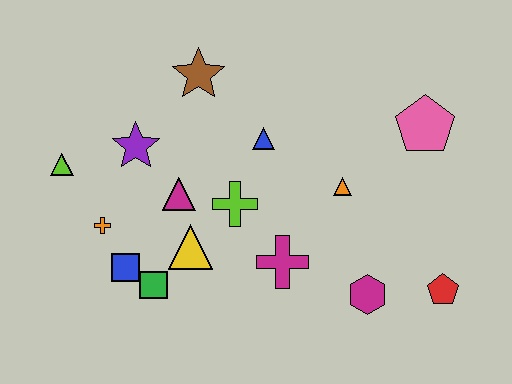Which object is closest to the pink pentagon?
The orange triangle is closest to the pink pentagon.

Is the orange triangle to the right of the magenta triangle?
Yes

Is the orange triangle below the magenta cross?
No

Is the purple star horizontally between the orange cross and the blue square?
No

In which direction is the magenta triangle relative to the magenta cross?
The magenta triangle is to the left of the magenta cross.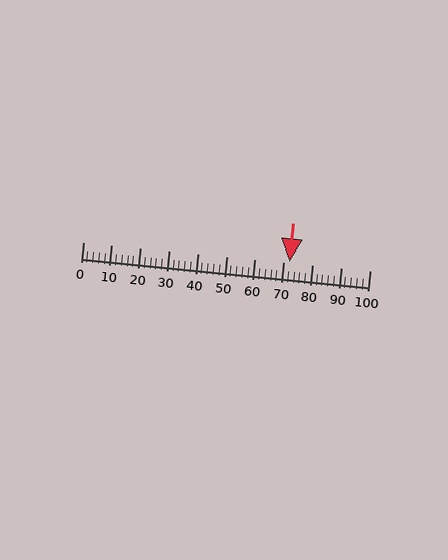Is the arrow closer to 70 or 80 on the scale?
The arrow is closer to 70.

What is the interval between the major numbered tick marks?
The major tick marks are spaced 10 units apart.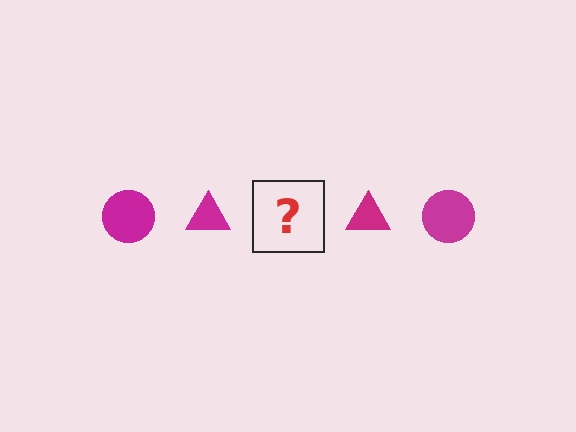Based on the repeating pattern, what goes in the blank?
The blank should be a magenta circle.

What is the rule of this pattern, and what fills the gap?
The rule is that the pattern cycles through circle, triangle shapes in magenta. The gap should be filled with a magenta circle.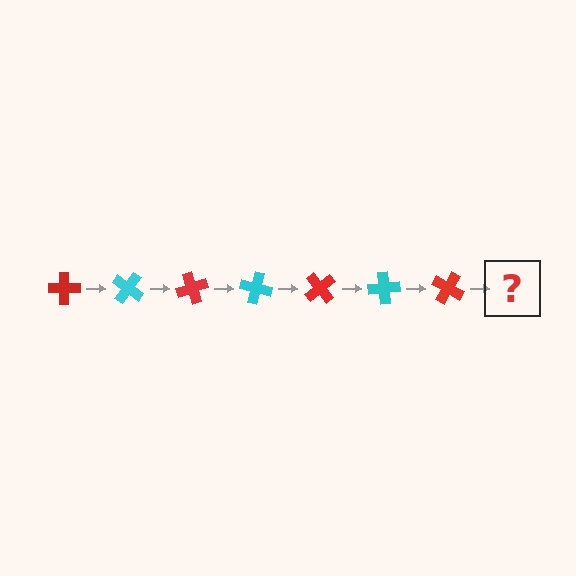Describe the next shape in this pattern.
It should be a cyan cross, rotated 245 degrees from the start.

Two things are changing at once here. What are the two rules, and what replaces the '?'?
The two rules are that it rotates 35 degrees each step and the color cycles through red and cyan. The '?' should be a cyan cross, rotated 245 degrees from the start.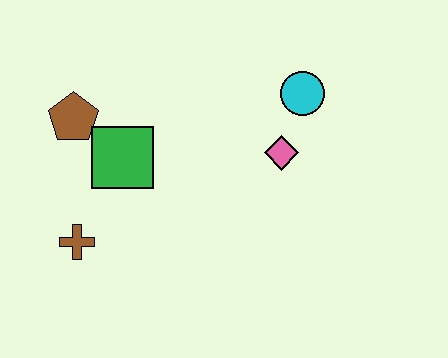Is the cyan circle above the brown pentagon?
Yes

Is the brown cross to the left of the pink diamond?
Yes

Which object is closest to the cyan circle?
The pink diamond is closest to the cyan circle.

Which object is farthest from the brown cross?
The cyan circle is farthest from the brown cross.